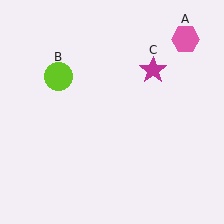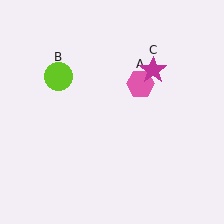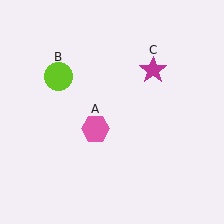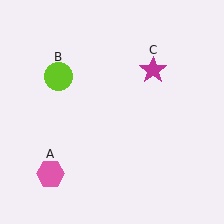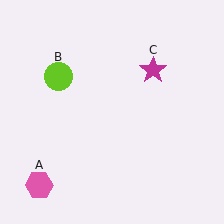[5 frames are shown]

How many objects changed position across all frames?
1 object changed position: pink hexagon (object A).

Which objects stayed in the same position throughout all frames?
Lime circle (object B) and magenta star (object C) remained stationary.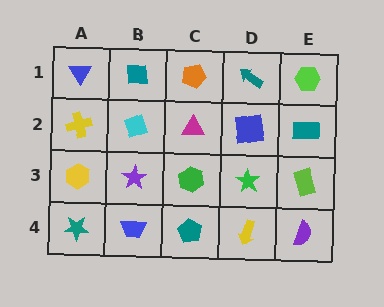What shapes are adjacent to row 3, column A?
A yellow cross (row 2, column A), a teal star (row 4, column A), a purple star (row 3, column B).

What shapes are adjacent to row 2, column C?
An orange pentagon (row 1, column C), a green hexagon (row 3, column C), a cyan diamond (row 2, column B), a blue square (row 2, column D).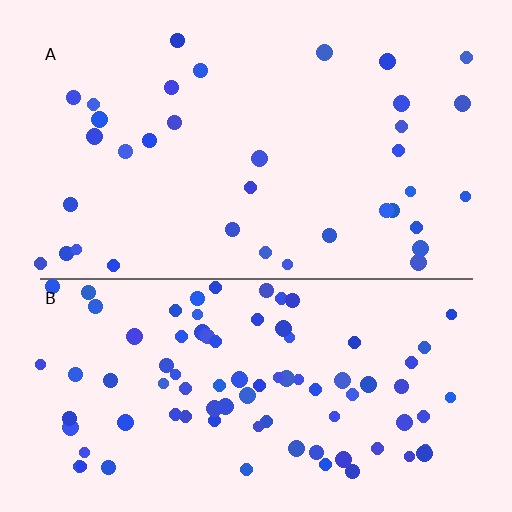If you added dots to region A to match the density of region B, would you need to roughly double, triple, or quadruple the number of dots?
Approximately double.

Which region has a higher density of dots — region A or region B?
B (the bottom).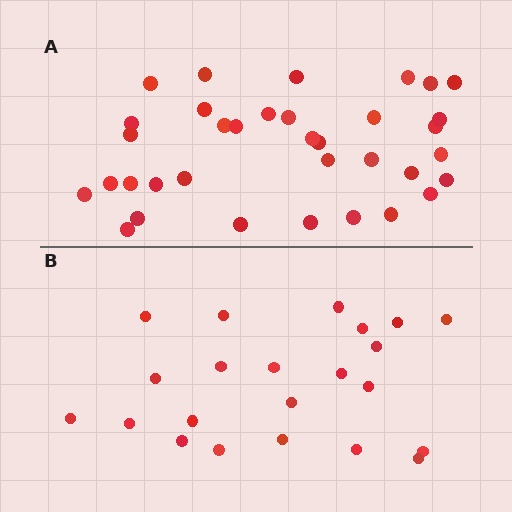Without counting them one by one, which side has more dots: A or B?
Region A (the top region) has more dots.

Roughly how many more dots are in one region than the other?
Region A has approximately 15 more dots than region B.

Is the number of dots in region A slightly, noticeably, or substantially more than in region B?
Region A has substantially more. The ratio is roughly 1.6 to 1.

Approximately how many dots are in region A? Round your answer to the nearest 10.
About 40 dots. (The exact count is 35, which rounds to 40.)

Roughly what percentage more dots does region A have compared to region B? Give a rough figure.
About 60% more.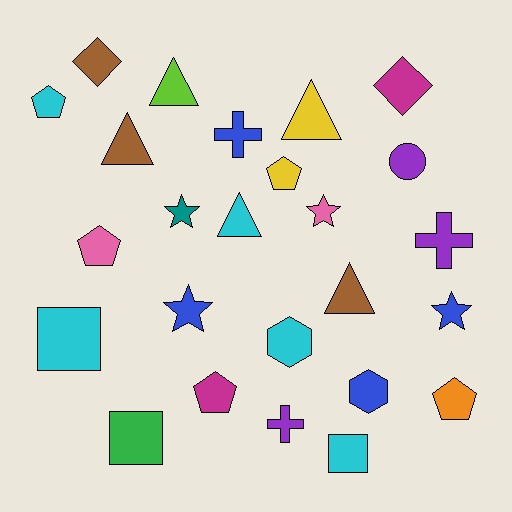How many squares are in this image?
There are 3 squares.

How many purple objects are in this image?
There are 3 purple objects.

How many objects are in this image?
There are 25 objects.